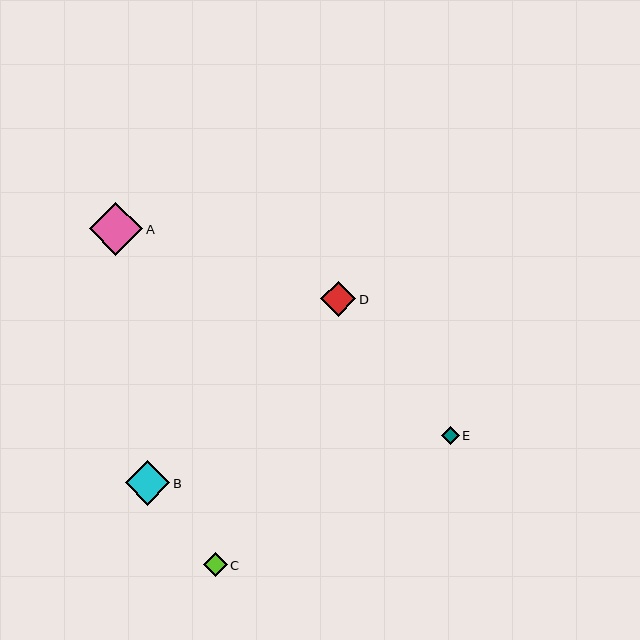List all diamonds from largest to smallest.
From largest to smallest: A, B, D, C, E.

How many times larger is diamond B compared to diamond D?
Diamond B is approximately 1.2 times the size of diamond D.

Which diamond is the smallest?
Diamond E is the smallest with a size of approximately 18 pixels.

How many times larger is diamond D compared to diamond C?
Diamond D is approximately 1.5 times the size of diamond C.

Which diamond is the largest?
Diamond A is the largest with a size of approximately 53 pixels.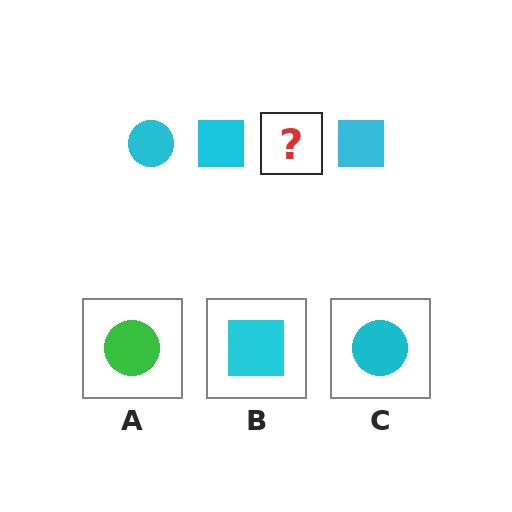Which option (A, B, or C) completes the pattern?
C.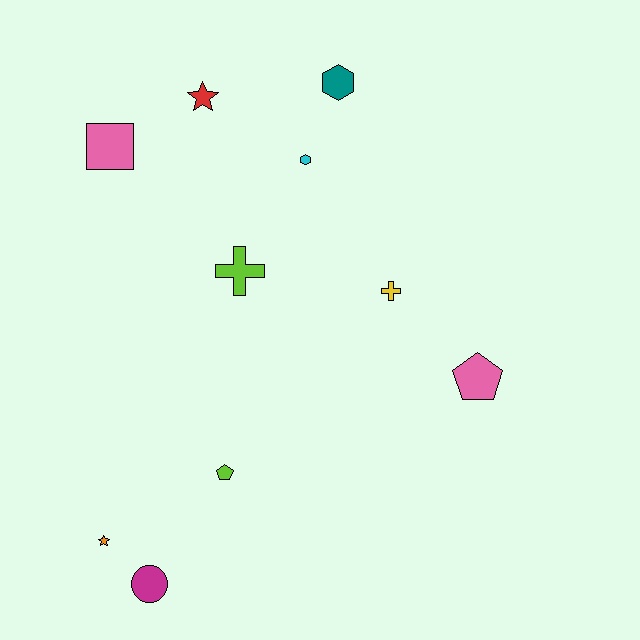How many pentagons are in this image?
There are 2 pentagons.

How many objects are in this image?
There are 10 objects.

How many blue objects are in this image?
There are no blue objects.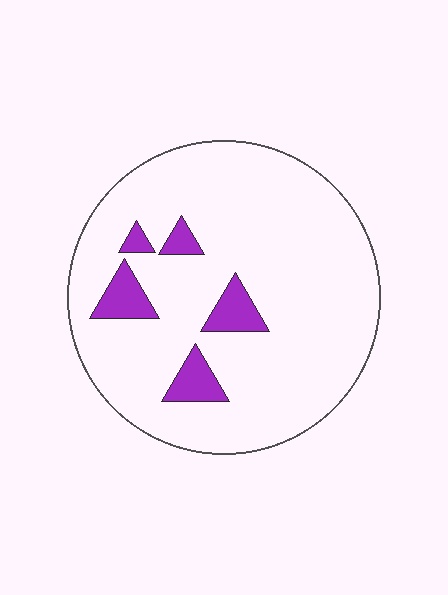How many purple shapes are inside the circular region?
5.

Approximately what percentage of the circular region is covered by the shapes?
Approximately 10%.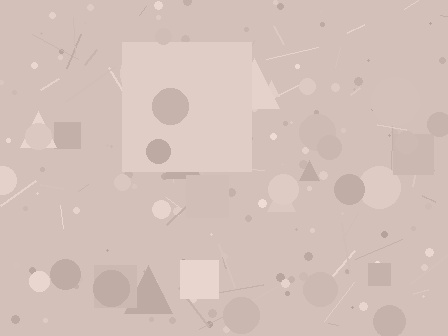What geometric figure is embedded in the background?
A square is embedded in the background.